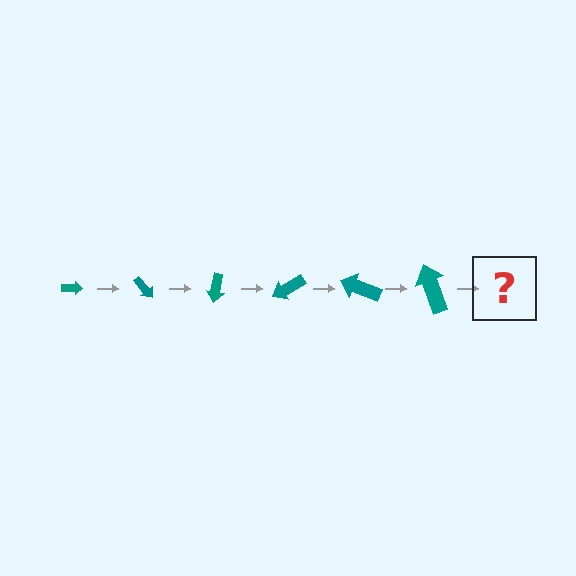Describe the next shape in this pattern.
It should be an arrow, larger than the previous one and rotated 300 degrees from the start.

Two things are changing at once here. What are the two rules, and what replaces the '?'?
The two rules are that the arrow grows larger each step and it rotates 50 degrees each step. The '?' should be an arrow, larger than the previous one and rotated 300 degrees from the start.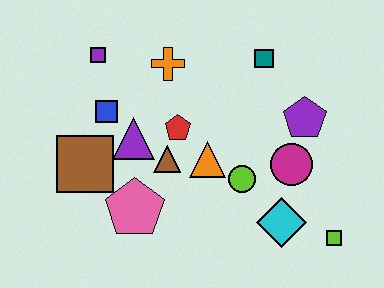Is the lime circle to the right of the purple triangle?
Yes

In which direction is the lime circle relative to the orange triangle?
The lime circle is to the right of the orange triangle.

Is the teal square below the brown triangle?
No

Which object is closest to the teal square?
The purple pentagon is closest to the teal square.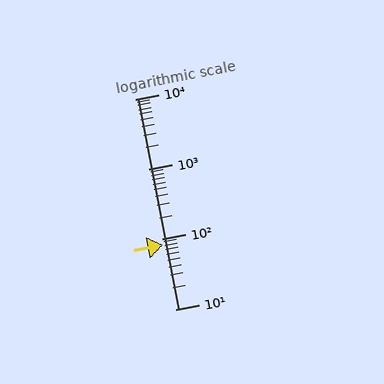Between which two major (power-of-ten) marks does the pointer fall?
The pointer is between 10 and 100.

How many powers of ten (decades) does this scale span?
The scale spans 3 decades, from 10 to 10000.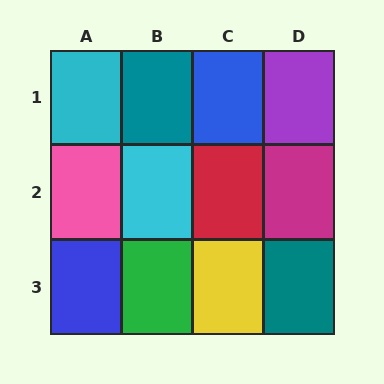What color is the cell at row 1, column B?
Teal.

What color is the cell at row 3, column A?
Blue.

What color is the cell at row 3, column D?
Teal.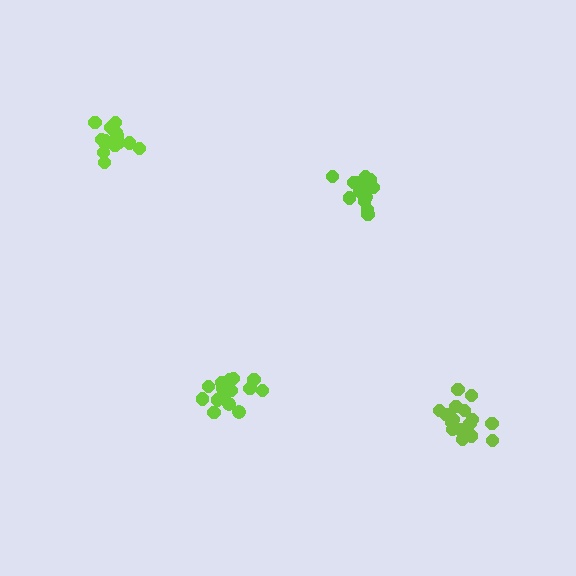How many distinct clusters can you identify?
There are 4 distinct clusters.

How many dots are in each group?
Group 1: 15 dots, Group 2: 18 dots, Group 3: 14 dots, Group 4: 17 dots (64 total).